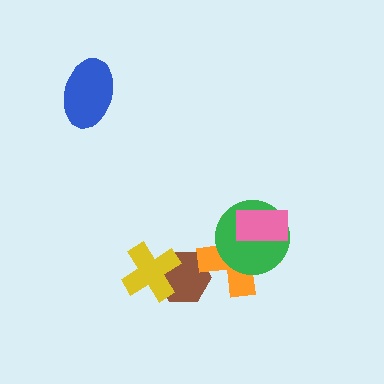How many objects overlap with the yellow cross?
1 object overlaps with the yellow cross.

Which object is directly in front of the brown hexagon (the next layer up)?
The orange cross is directly in front of the brown hexagon.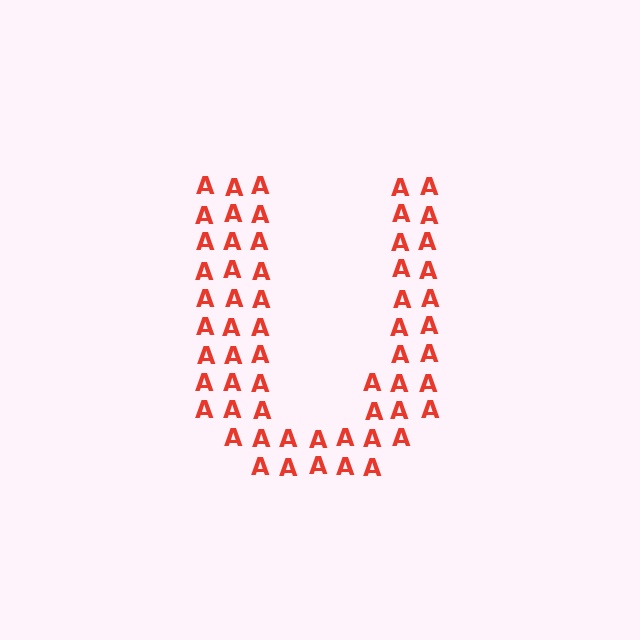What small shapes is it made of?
It is made of small letter A's.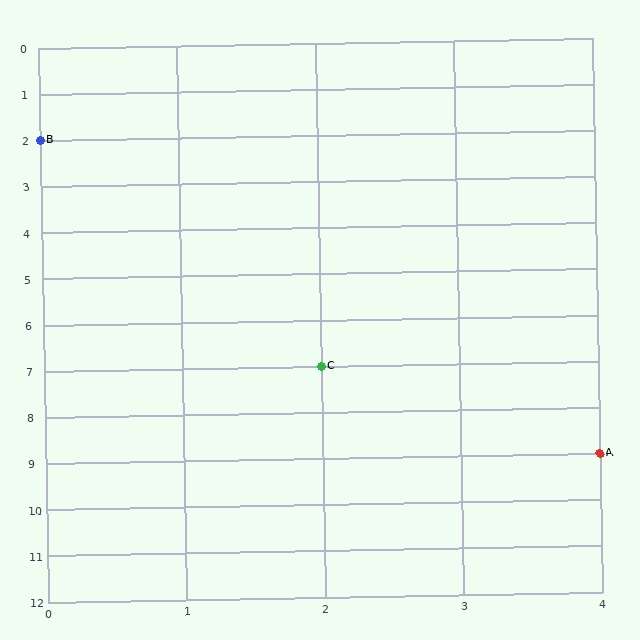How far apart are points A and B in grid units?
Points A and B are 4 columns and 7 rows apart (about 8.1 grid units diagonally).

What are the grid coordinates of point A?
Point A is at grid coordinates (4, 9).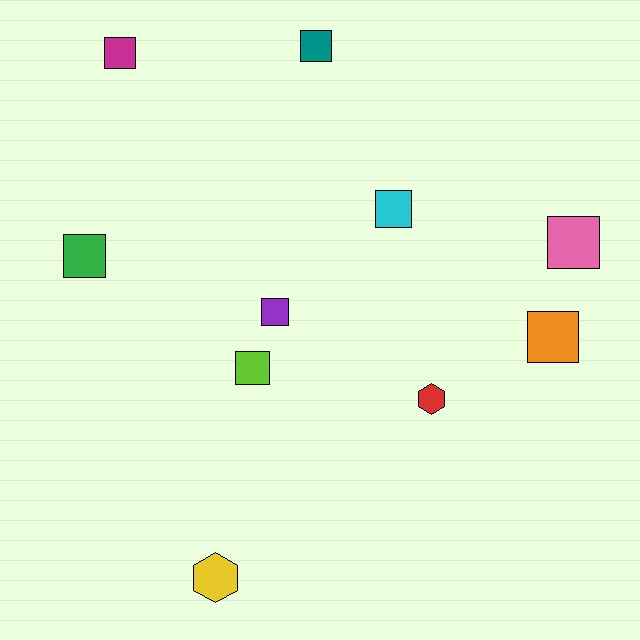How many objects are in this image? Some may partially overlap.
There are 10 objects.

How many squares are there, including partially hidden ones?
There are 8 squares.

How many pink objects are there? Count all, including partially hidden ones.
There is 1 pink object.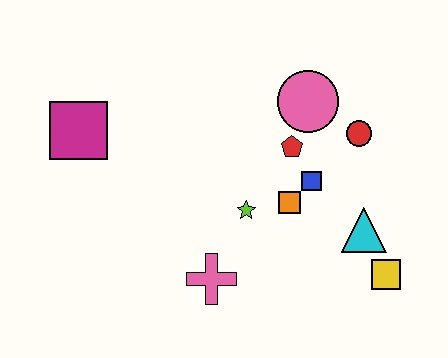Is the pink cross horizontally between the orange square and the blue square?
No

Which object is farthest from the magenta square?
The yellow square is farthest from the magenta square.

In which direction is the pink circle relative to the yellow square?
The pink circle is above the yellow square.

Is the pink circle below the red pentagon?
No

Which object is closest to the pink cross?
The lime star is closest to the pink cross.